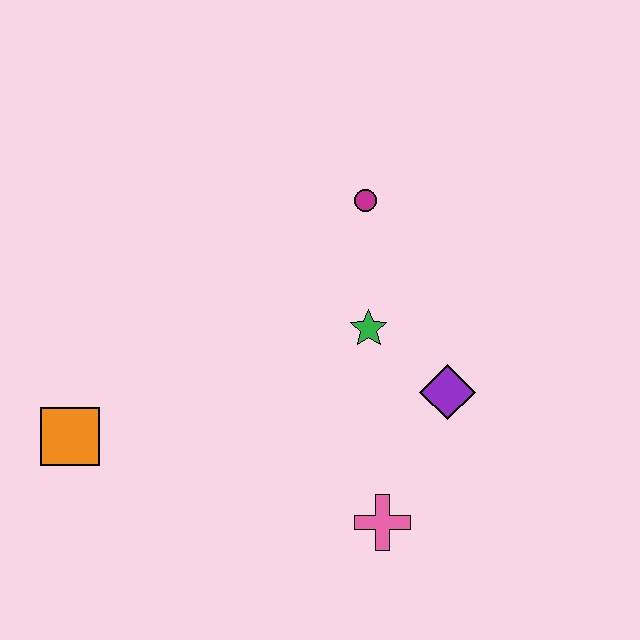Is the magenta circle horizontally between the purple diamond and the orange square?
Yes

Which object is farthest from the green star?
The orange square is farthest from the green star.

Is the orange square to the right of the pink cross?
No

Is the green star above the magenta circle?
No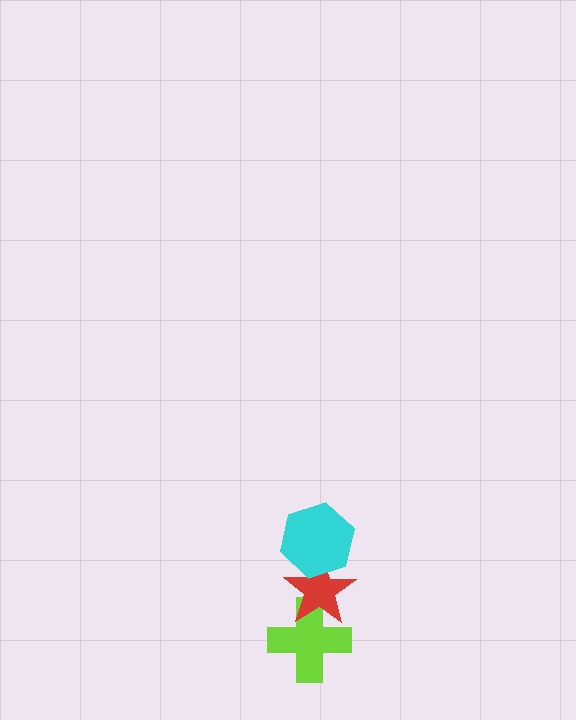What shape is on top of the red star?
The cyan hexagon is on top of the red star.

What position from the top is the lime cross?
The lime cross is 3rd from the top.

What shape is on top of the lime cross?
The red star is on top of the lime cross.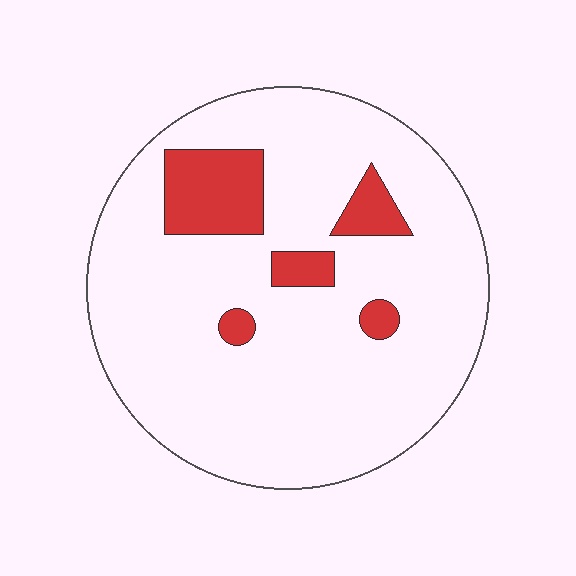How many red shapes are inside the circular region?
5.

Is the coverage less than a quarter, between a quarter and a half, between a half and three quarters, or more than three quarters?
Less than a quarter.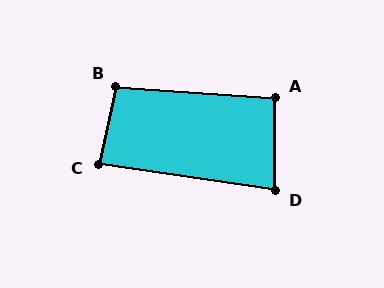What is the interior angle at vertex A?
Approximately 94 degrees (approximately right).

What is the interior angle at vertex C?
Approximately 86 degrees (approximately right).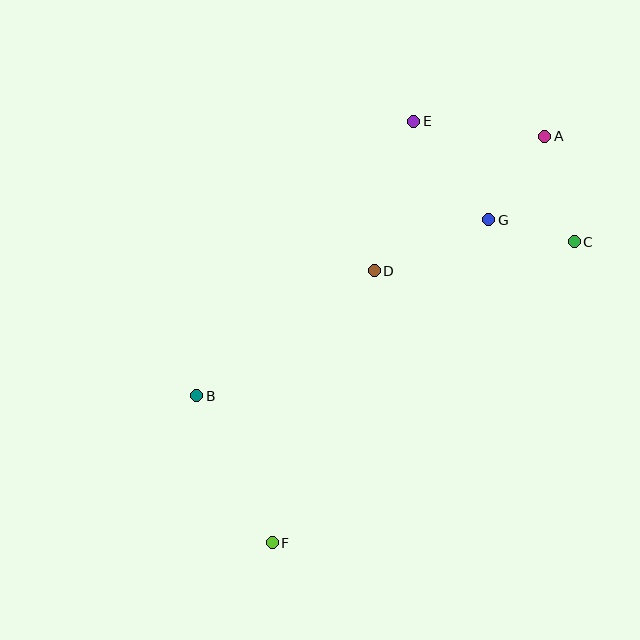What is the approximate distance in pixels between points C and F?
The distance between C and F is approximately 426 pixels.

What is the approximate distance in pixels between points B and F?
The distance between B and F is approximately 165 pixels.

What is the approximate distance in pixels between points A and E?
The distance between A and E is approximately 132 pixels.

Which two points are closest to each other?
Points C and G are closest to each other.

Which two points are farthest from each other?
Points A and F are farthest from each other.